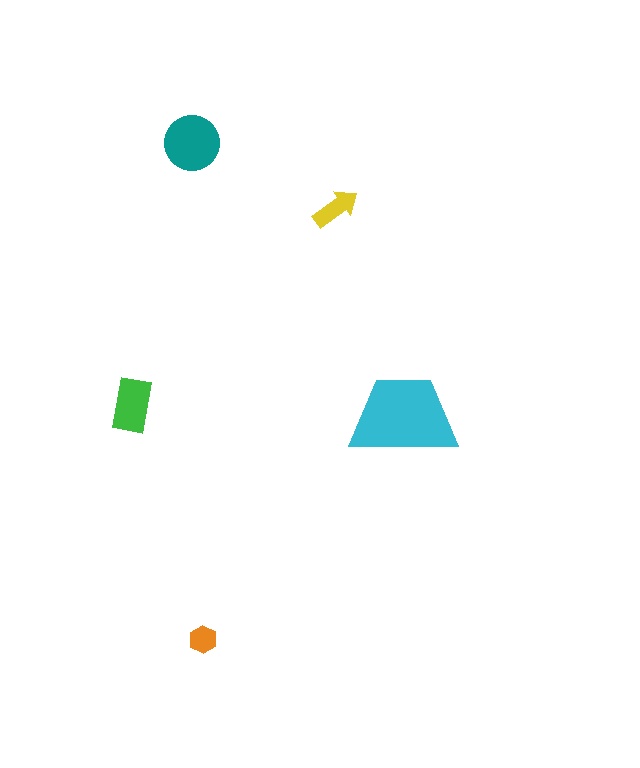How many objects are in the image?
There are 5 objects in the image.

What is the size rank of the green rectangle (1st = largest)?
3rd.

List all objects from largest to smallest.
The cyan trapezoid, the teal circle, the green rectangle, the yellow arrow, the orange hexagon.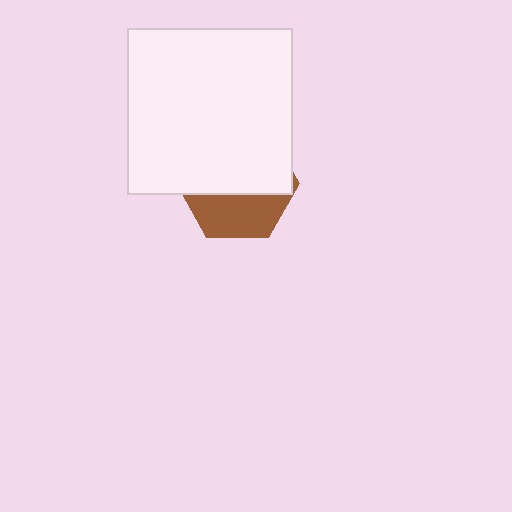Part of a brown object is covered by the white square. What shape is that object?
It is a hexagon.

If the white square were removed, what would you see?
You would see the complete brown hexagon.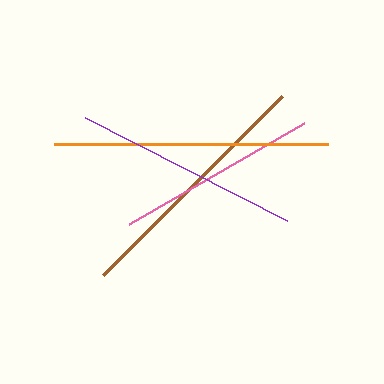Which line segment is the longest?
The orange line is the longest at approximately 274 pixels.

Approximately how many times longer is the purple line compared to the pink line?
The purple line is approximately 1.1 times the length of the pink line.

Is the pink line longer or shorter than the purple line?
The purple line is longer than the pink line.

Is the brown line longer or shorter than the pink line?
The brown line is longer than the pink line.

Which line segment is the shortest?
The pink line is the shortest at approximately 201 pixels.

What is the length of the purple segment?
The purple segment is approximately 228 pixels long.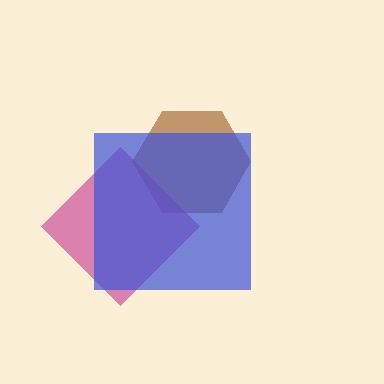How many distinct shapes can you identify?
There are 3 distinct shapes: a brown hexagon, a magenta diamond, a blue square.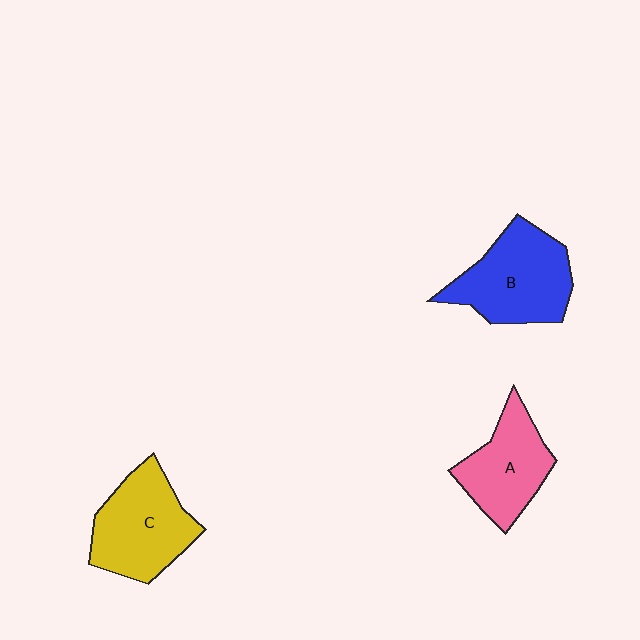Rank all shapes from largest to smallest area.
From largest to smallest: B (blue), C (yellow), A (pink).